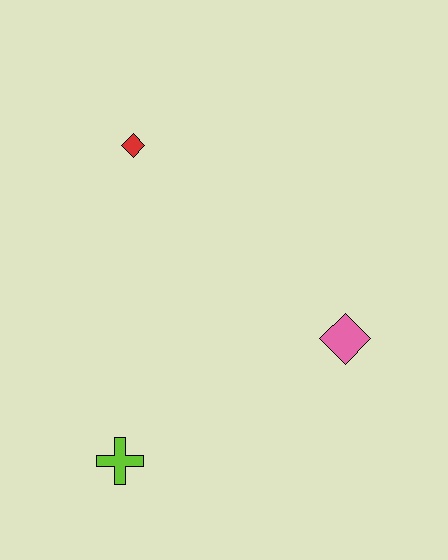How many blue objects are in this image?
There are no blue objects.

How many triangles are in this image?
There are no triangles.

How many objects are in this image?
There are 3 objects.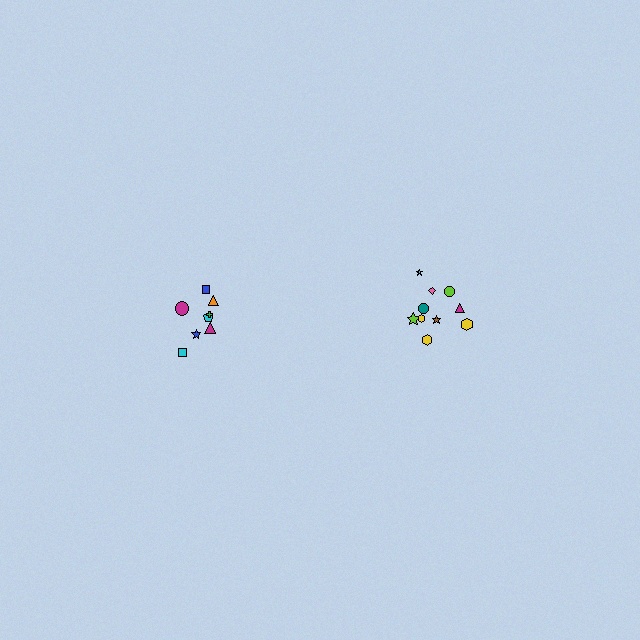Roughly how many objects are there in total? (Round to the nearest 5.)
Roughly 20 objects in total.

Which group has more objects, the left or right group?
The right group.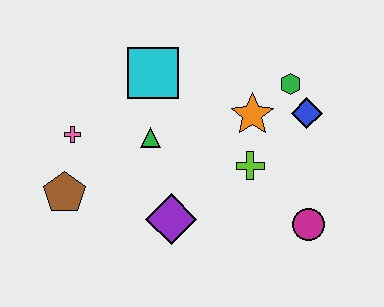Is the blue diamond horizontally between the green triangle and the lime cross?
No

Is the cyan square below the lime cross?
No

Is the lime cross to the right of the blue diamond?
No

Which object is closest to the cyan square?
The green triangle is closest to the cyan square.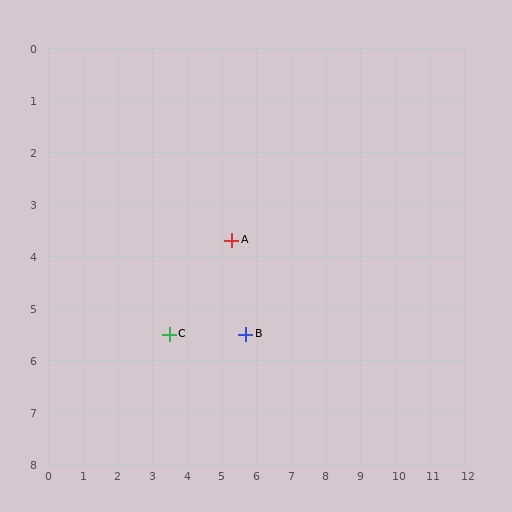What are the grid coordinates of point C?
Point C is at approximately (3.5, 5.5).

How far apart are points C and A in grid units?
Points C and A are about 2.5 grid units apart.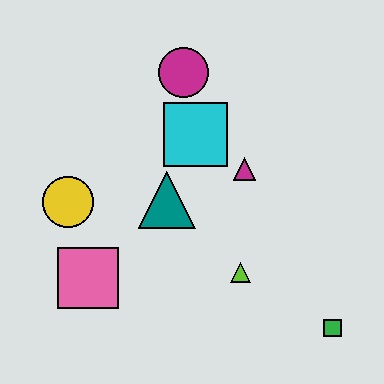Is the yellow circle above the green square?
Yes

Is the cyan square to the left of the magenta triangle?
Yes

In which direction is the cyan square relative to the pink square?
The cyan square is above the pink square.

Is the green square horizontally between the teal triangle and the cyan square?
No